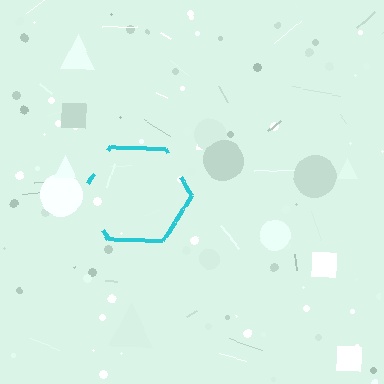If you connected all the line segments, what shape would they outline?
They would outline a hexagon.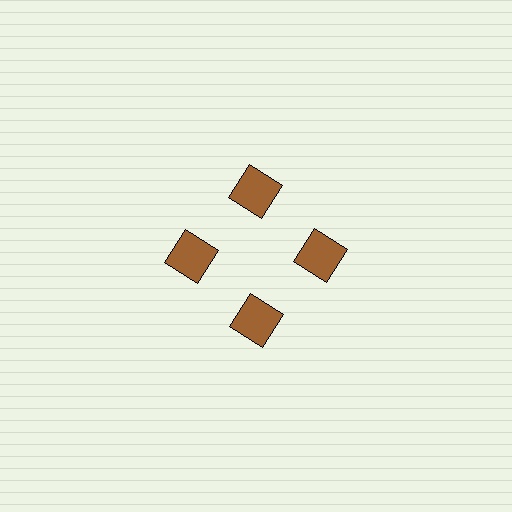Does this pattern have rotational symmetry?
Yes, this pattern has 4-fold rotational symmetry. It looks the same after rotating 90 degrees around the center.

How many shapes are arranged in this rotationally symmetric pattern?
There are 4 shapes, arranged in 4 groups of 1.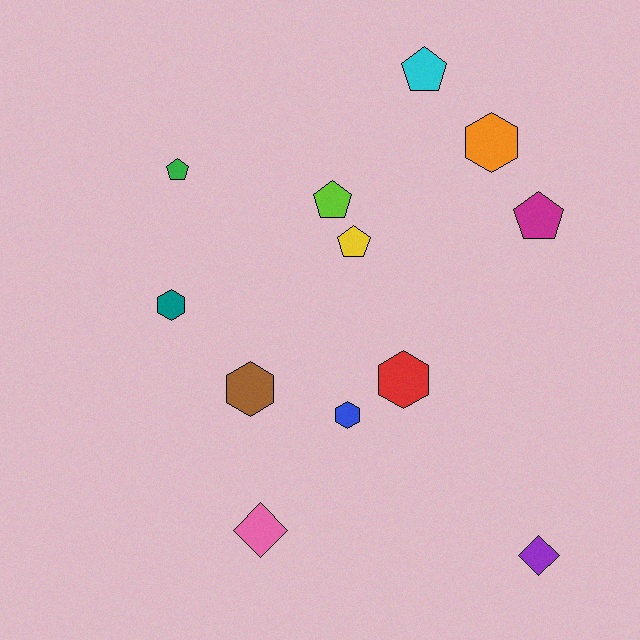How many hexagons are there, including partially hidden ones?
There are 5 hexagons.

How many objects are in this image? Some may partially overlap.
There are 12 objects.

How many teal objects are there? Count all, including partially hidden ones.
There is 1 teal object.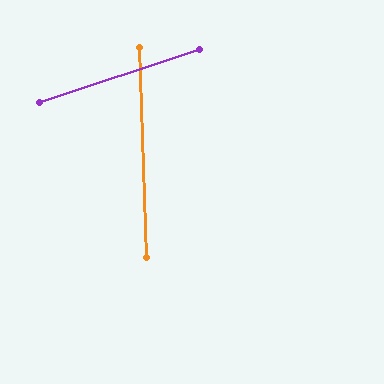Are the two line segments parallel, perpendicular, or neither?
Neither parallel nor perpendicular — they differ by about 74°.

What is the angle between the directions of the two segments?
Approximately 74 degrees.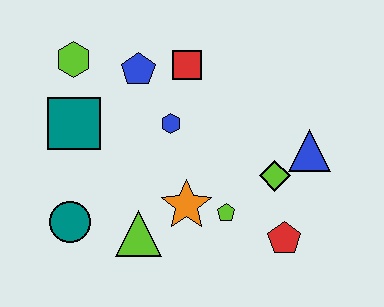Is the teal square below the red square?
Yes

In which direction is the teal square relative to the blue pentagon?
The teal square is to the left of the blue pentagon.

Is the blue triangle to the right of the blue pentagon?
Yes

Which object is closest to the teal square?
The lime hexagon is closest to the teal square.